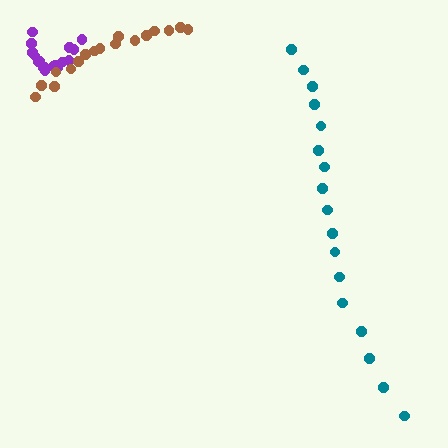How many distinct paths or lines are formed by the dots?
There are 3 distinct paths.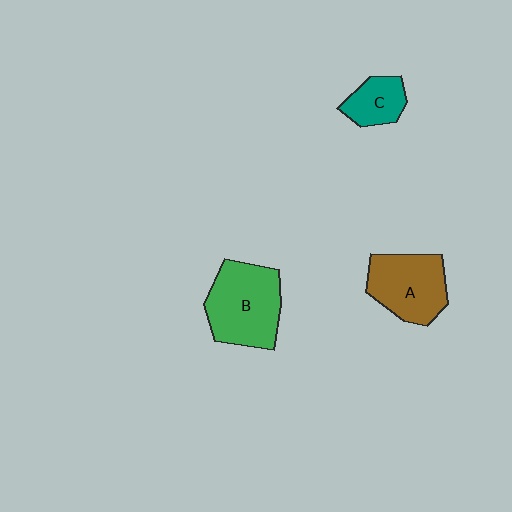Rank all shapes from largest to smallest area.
From largest to smallest: B (green), A (brown), C (teal).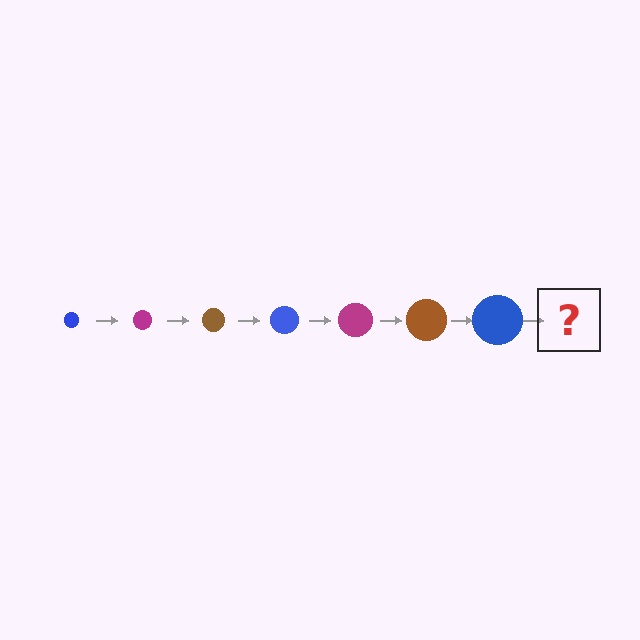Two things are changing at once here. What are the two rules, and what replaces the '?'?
The two rules are that the circle grows larger each step and the color cycles through blue, magenta, and brown. The '?' should be a magenta circle, larger than the previous one.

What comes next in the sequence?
The next element should be a magenta circle, larger than the previous one.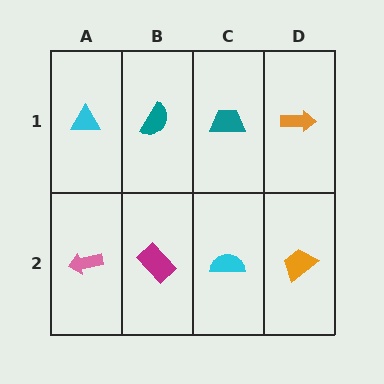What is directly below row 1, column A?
A pink arrow.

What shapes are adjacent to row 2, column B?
A teal semicircle (row 1, column B), a pink arrow (row 2, column A), a cyan semicircle (row 2, column C).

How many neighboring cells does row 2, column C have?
3.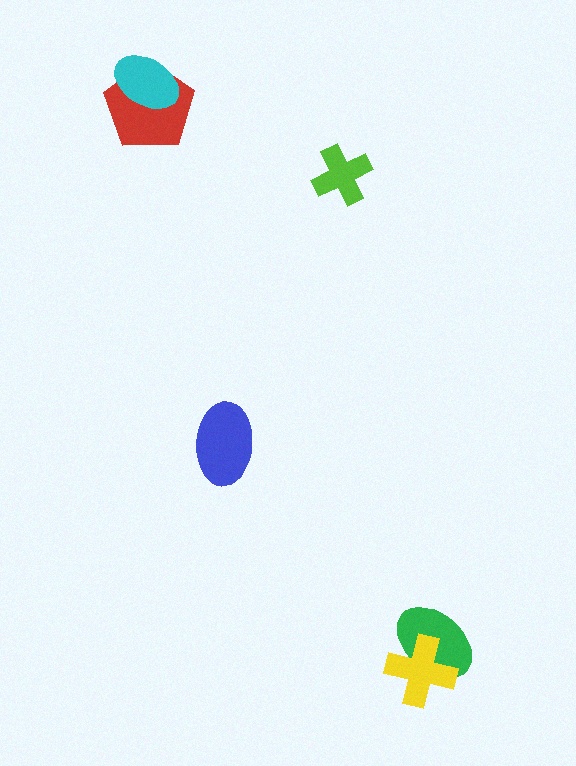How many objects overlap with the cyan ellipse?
1 object overlaps with the cyan ellipse.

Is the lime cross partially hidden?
No, no other shape covers it.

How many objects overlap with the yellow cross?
1 object overlaps with the yellow cross.